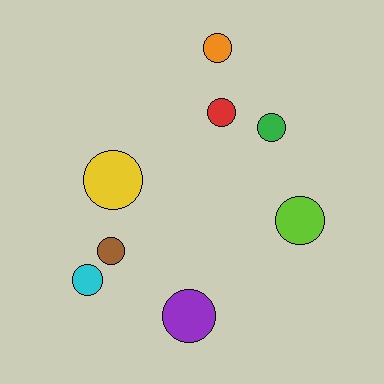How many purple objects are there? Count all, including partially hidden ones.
There is 1 purple object.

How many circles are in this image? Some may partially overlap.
There are 8 circles.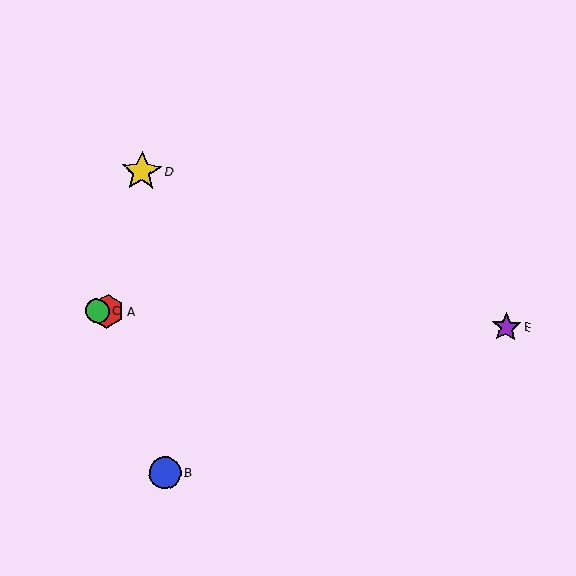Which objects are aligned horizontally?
Objects A, C, E are aligned horizontally.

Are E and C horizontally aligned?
Yes, both are at y≈327.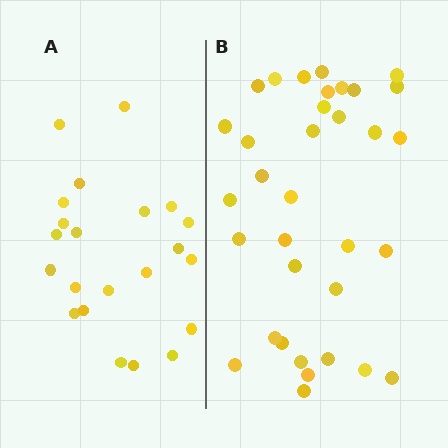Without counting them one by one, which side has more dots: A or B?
Region B (the right region) has more dots.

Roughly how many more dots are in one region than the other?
Region B has roughly 12 or so more dots than region A.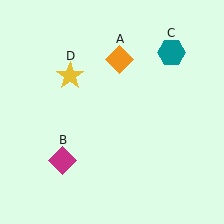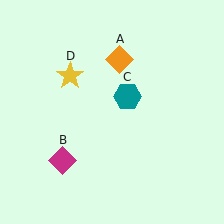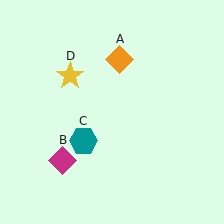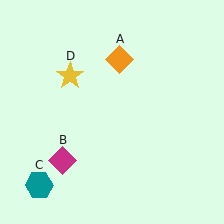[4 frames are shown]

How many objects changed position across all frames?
1 object changed position: teal hexagon (object C).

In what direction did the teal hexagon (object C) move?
The teal hexagon (object C) moved down and to the left.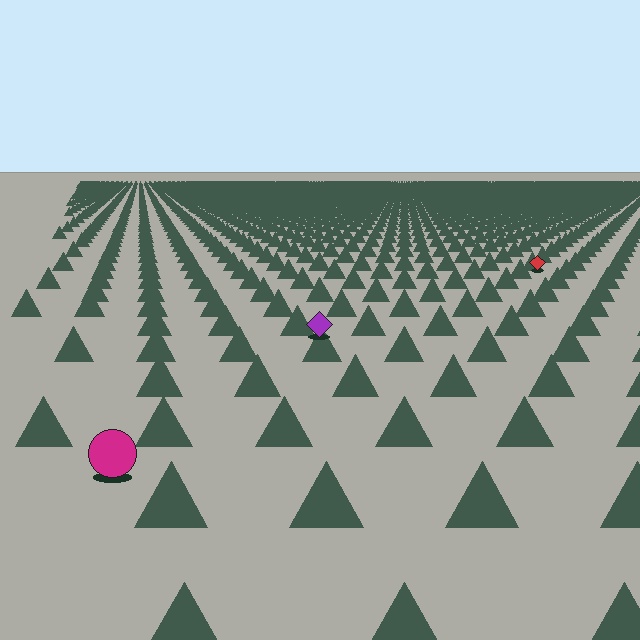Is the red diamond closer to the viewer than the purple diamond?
No. The purple diamond is closer — you can tell from the texture gradient: the ground texture is coarser near it.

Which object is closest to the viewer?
The magenta circle is closest. The texture marks near it are larger and more spread out.